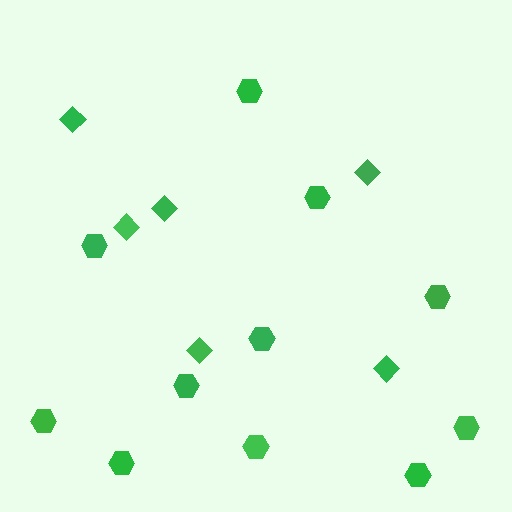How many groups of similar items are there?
There are 2 groups: one group of diamonds (6) and one group of hexagons (11).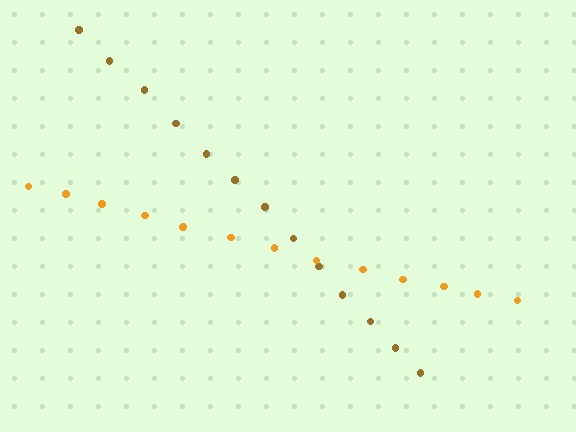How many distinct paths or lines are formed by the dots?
There are 2 distinct paths.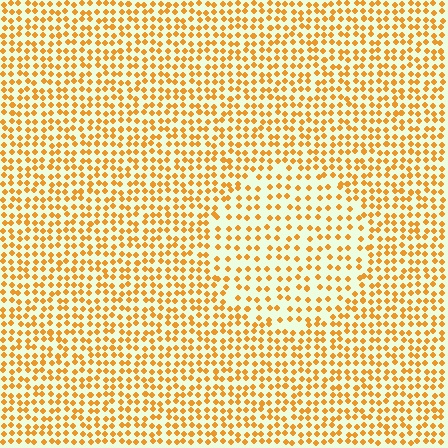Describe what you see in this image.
The image contains small orange elements arranged at two different densities. A circle-shaped region is visible where the elements are less densely packed than the surrounding area.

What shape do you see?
I see a circle.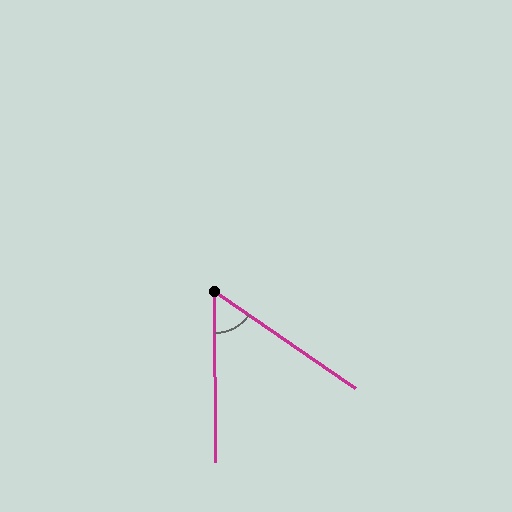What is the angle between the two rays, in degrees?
Approximately 55 degrees.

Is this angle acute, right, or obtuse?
It is acute.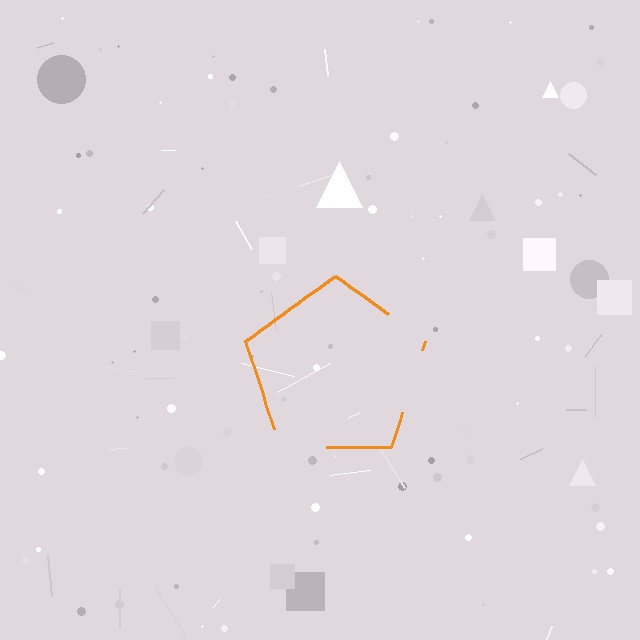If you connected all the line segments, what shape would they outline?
They would outline a pentagon.